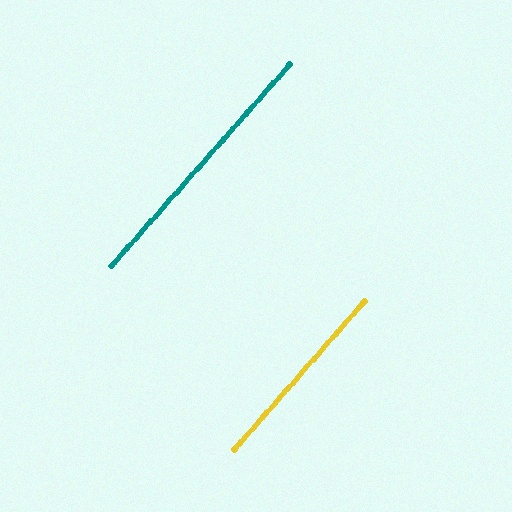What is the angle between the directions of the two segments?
Approximately 0 degrees.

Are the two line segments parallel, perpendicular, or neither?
Parallel — their directions differ by only 0.2°.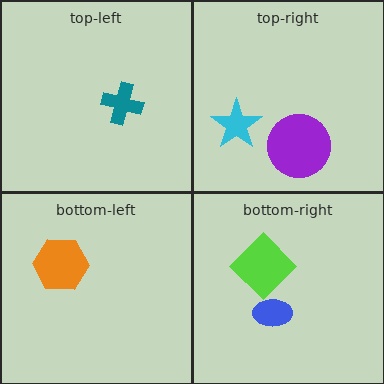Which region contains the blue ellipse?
The bottom-right region.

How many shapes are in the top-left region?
1.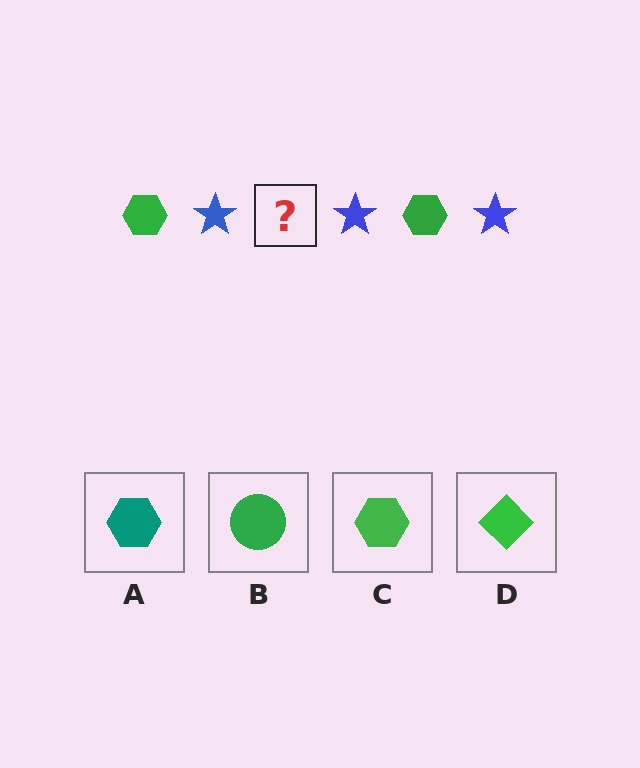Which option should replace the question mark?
Option C.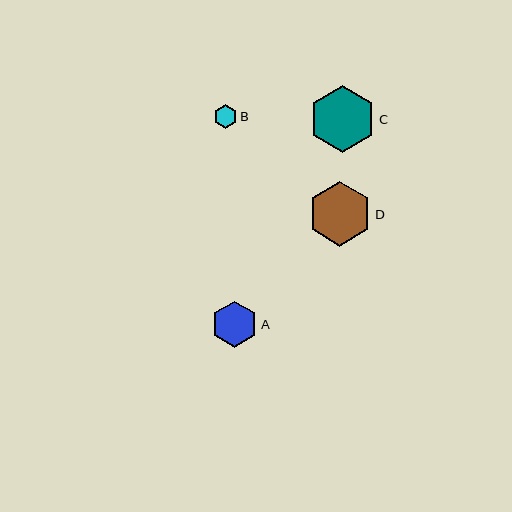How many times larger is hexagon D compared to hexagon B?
Hexagon D is approximately 2.7 times the size of hexagon B.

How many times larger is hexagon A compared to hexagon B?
Hexagon A is approximately 1.9 times the size of hexagon B.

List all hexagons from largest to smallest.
From largest to smallest: C, D, A, B.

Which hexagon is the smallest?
Hexagon B is the smallest with a size of approximately 24 pixels.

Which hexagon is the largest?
Hexagon C is the largest with a size of approximately 67 pixels.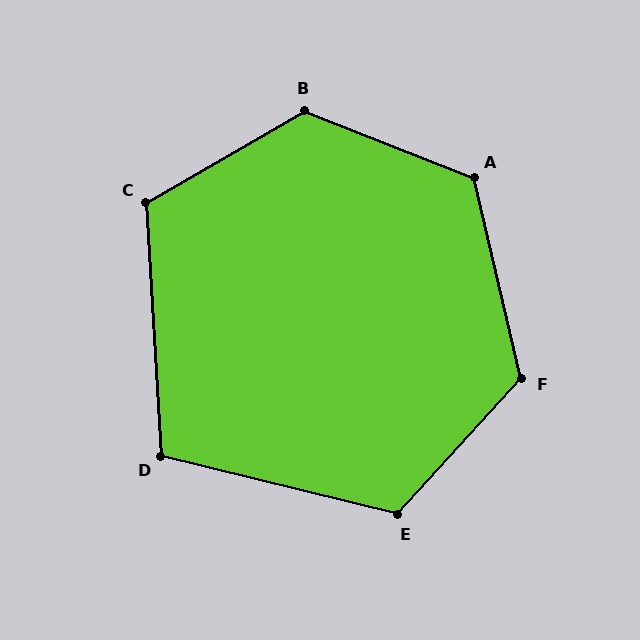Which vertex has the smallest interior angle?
D, at approximately 107 degrees.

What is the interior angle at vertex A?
Approximately 125 degrees (obtuse).